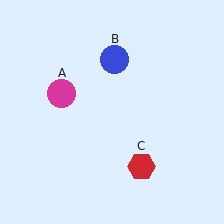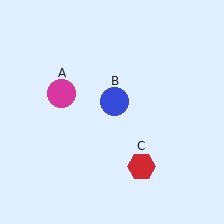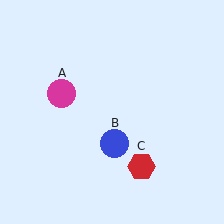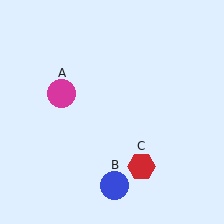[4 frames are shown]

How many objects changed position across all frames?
1 object changed position: blue circle (object B).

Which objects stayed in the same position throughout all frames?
Magenta circle (object A) and red hexagon (object C) remained stationary.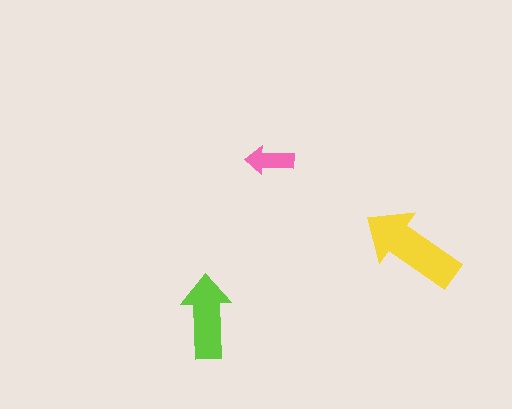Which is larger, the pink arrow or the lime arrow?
The lime one.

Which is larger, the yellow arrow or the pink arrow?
The yellow one.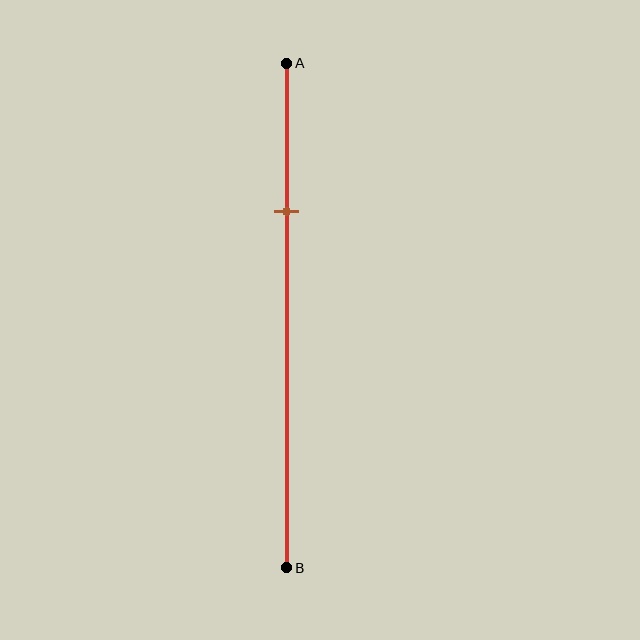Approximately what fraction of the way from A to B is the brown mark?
The brown mark is approximately 30% of the way from A to B.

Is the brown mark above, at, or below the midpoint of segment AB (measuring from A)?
The brown mark is above the midpoint of segment AB.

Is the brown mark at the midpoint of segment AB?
No, the mark is at about 30% from A, not at the 50% midpoint.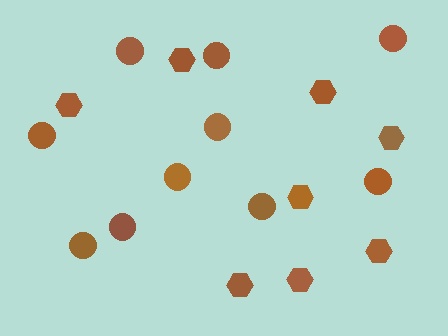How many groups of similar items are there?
There are 2 groups: one group of circles (10) and one group of hexagons (8).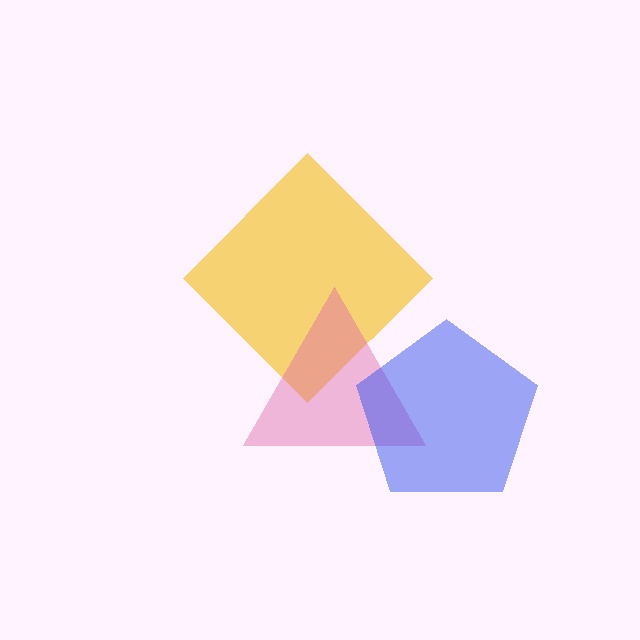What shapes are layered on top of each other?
The layered shapes are: a yellow diamond, a pink triangle, a blue pentagon.